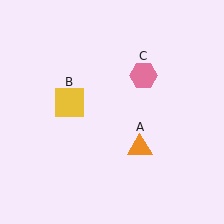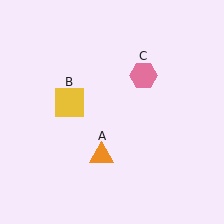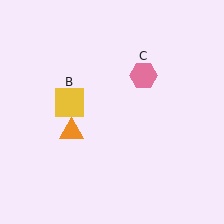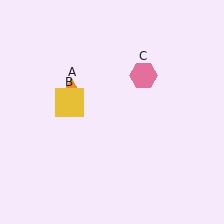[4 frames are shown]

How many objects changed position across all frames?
1 object changed position: orange triangle (object A).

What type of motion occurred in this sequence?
The orange triangle (object A) rotated clockwise around the center of the scene.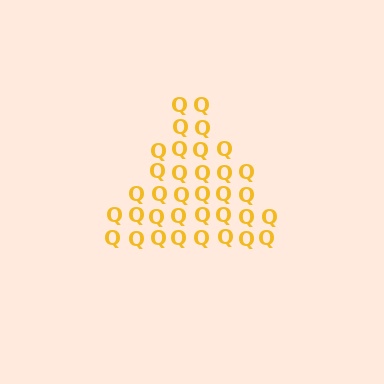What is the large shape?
The large shape is a triangle.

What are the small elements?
The small elements are letter Q's.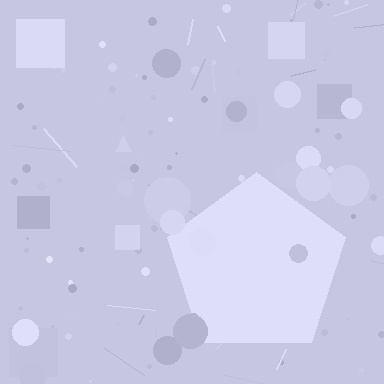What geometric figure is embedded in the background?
A pentagon is embedded in the background.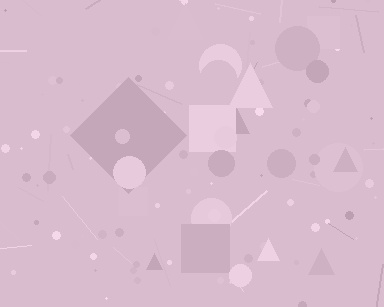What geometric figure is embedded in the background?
A diamond is embedded in the background.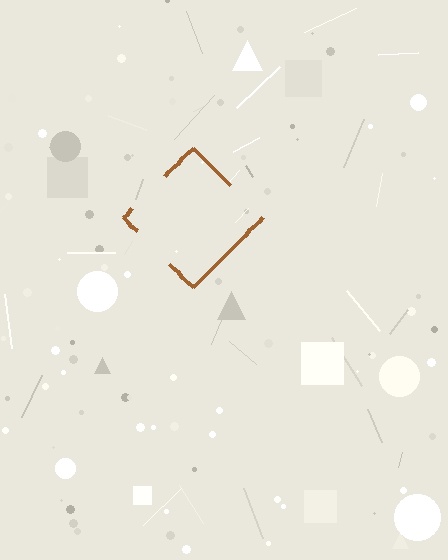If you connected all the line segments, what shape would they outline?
They would outline a diamond.